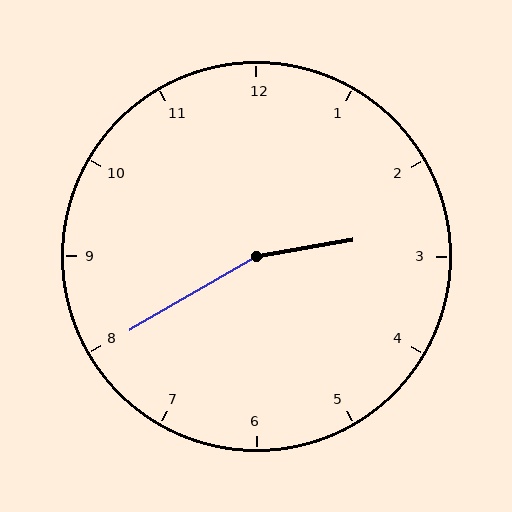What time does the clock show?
2:40.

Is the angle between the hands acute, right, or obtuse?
It is obtuse.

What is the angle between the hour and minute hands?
Approximately 160 degrees.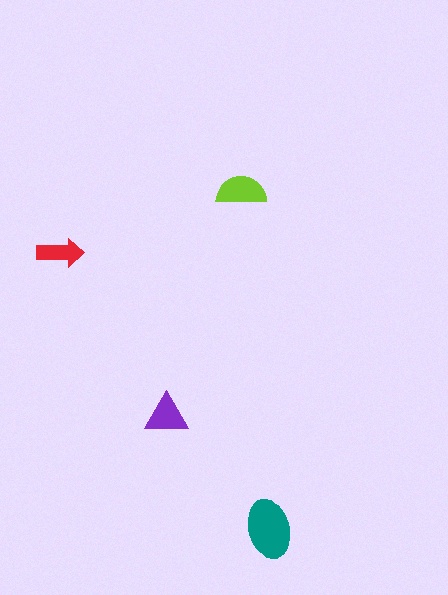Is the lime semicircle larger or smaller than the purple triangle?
Larger.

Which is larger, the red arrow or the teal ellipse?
The teal ellipse.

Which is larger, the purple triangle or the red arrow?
The purple triangle.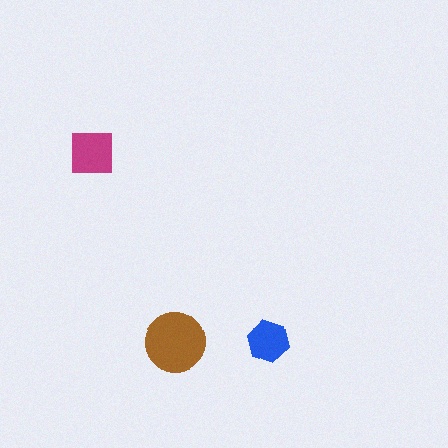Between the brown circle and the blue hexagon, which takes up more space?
The brown circle.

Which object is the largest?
The brown circle.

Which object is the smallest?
The blue hexagon.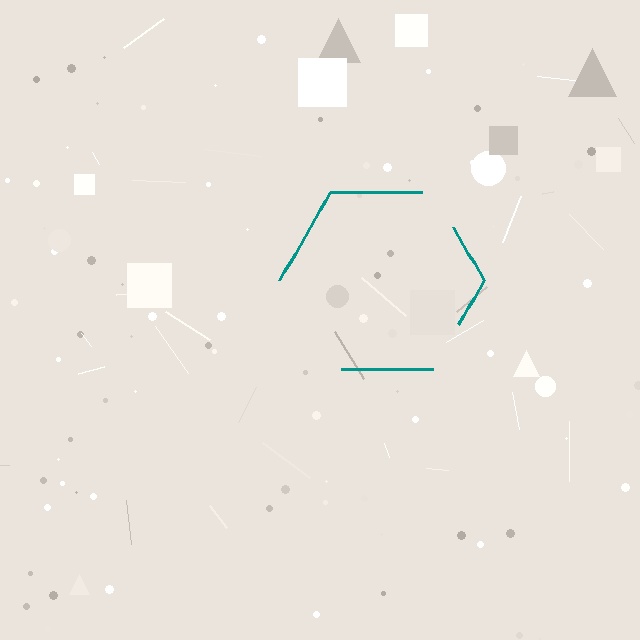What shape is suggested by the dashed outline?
The dashed outline suggests a hexagon.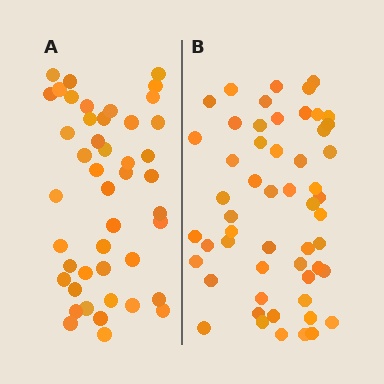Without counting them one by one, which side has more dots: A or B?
Region B (the right region) has more dots.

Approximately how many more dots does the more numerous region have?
Region B has roughly 8 or so more dots than region A.